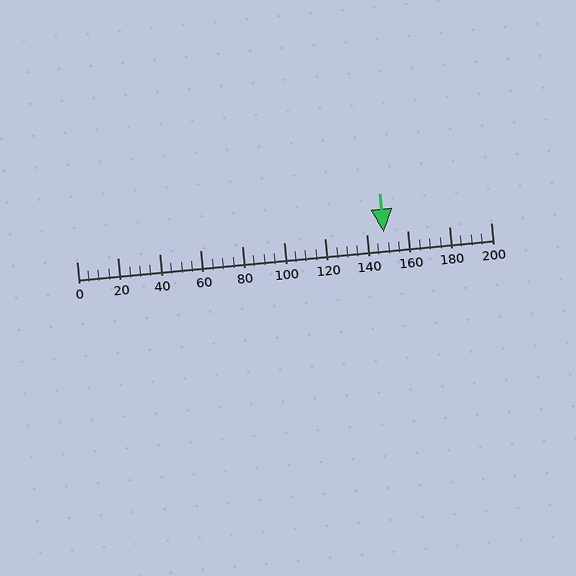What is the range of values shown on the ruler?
The ruler shows values from 0 to 200.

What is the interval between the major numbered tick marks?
The major tick marks are spaced 20 units apart.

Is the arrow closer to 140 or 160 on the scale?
The arrow is closer to 140.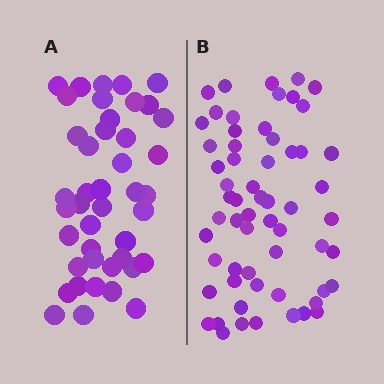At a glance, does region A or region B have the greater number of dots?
Region B (the right region) has more dots.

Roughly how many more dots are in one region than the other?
Region B has approximately 15 more dots than region A.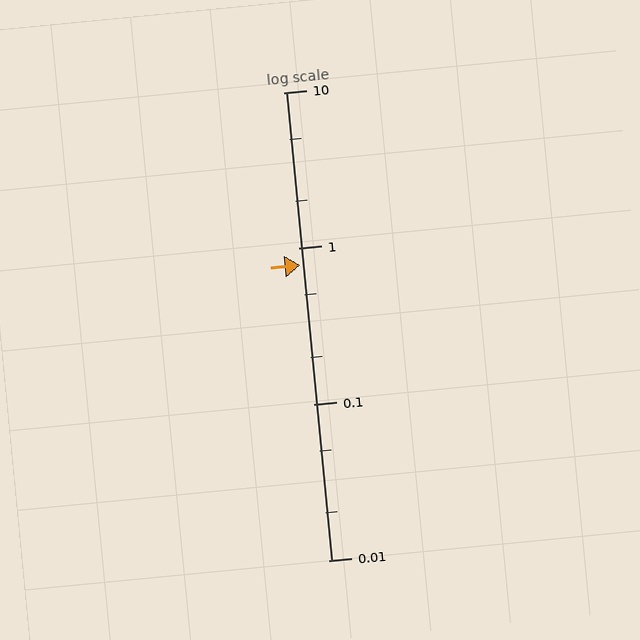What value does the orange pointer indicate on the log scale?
The pointer indicates approximately 0.78.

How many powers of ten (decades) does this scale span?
The scale spans 3 decades, from 0.01 to 10.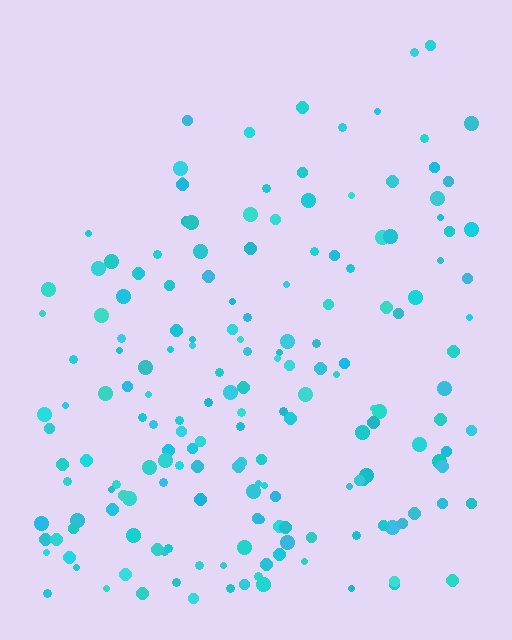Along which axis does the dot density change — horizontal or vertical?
Vertical.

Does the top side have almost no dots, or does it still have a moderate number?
Still a moderate number, just noticeably fewer than the bottom.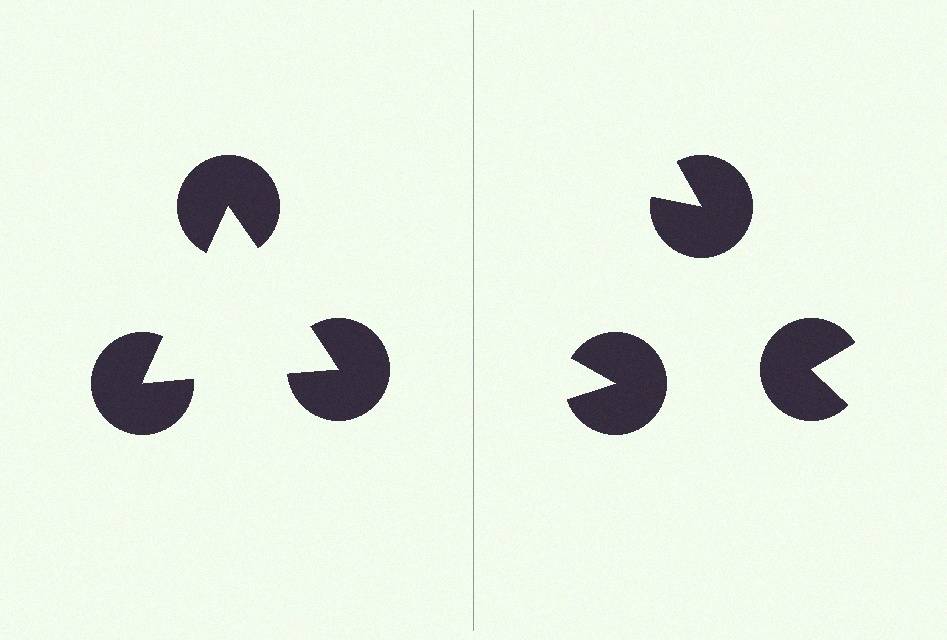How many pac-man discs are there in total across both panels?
6 — 3 on each side.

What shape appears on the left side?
An illusory triangle.